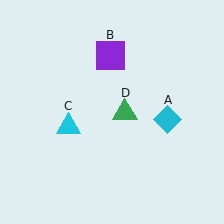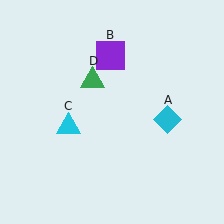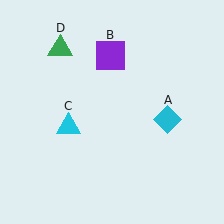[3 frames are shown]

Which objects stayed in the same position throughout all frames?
Cyan diamond (object A) and purple square (object B) and cyan triangle (object C) remained stationary.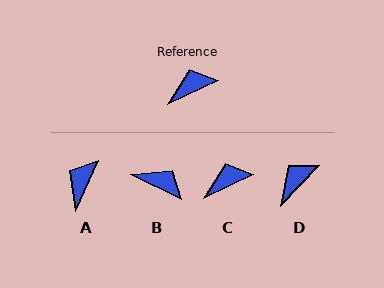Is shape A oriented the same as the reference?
No, it is off by about 40 degrees.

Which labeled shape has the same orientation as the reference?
C.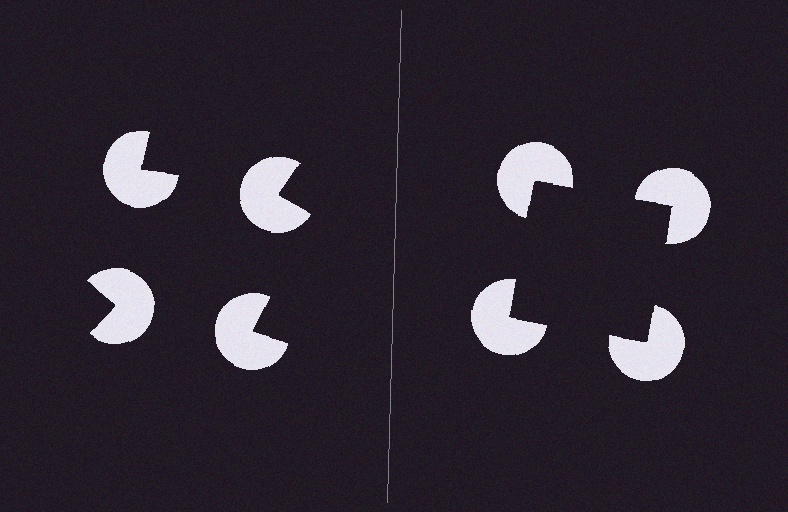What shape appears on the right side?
An illusory square.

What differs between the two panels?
The pac-man discs are positioned identically on both sides; only the wedge orientations differ. On the right they align to a square; on the left they are misaligned.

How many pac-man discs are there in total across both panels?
8 — 4 on each side.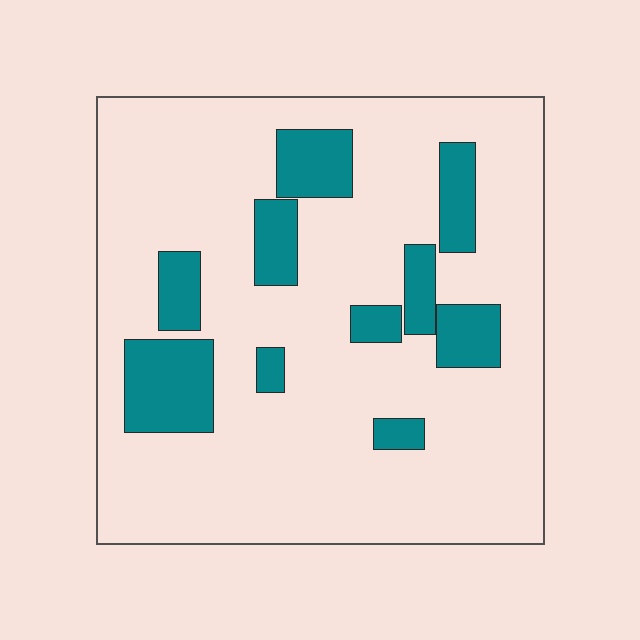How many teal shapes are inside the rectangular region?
10.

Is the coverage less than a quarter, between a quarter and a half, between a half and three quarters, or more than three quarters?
Less than a quarter.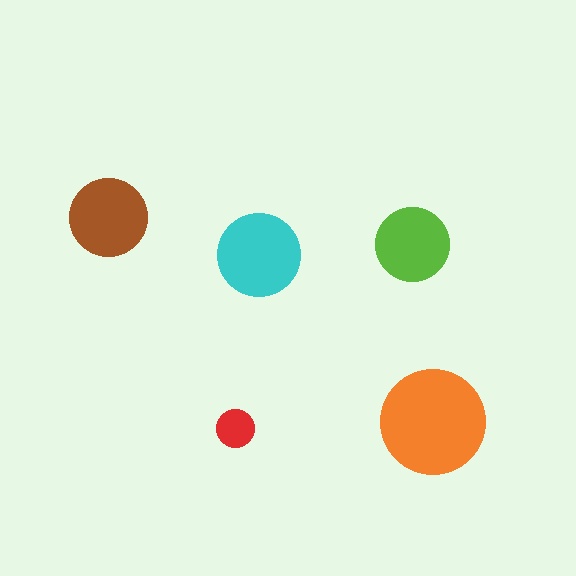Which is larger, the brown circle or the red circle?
The brown one.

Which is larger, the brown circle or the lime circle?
The brown one.